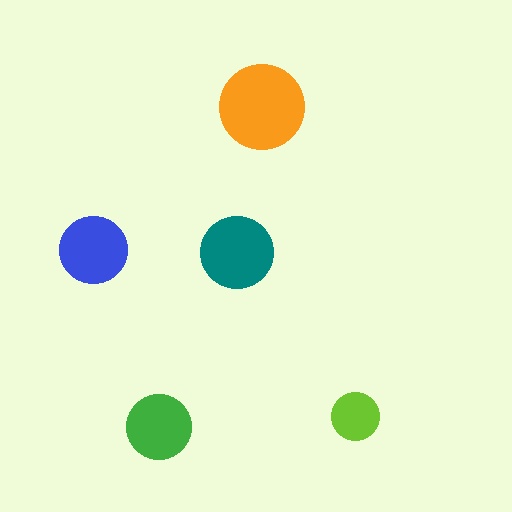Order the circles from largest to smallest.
the orange one, the teal one, the blue one, the green one, the lime one.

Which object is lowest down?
The green circle is bottommost.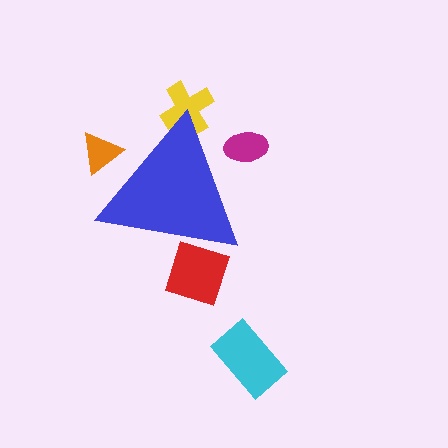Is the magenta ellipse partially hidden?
Yes, the magenta ellipse is partially hidden behind the blue triangle.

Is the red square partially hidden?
Yes, the red square is partially hidden behind the blue triangle.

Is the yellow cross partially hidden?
Yes, the yellow cross is partially hidden behind the blue triangle.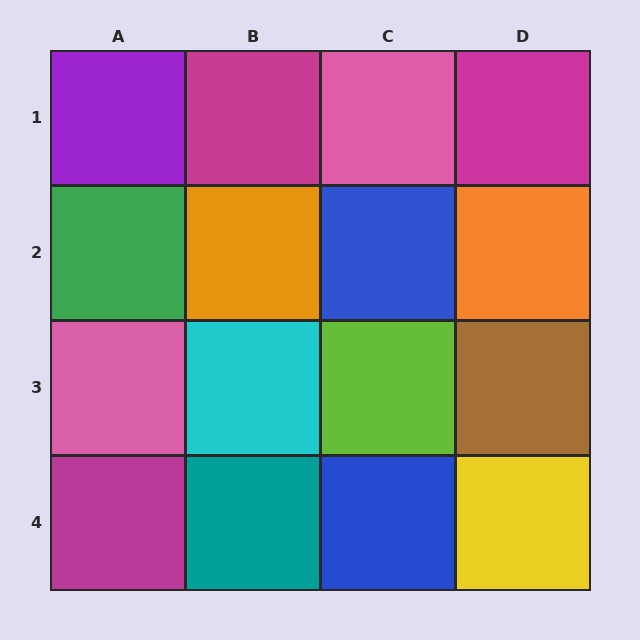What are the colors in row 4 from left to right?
Magenta, teal, blue, yellow.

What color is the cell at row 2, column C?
Blue.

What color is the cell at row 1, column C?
Pink.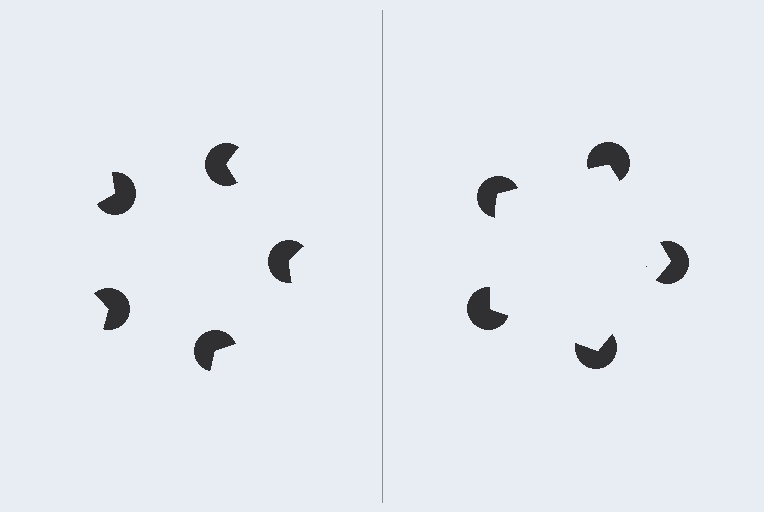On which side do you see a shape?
An illusory pentagon appears on the right side. On the left side the wedge cuts are rotated, so no coherent shape forms.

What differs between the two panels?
The pac-man discs are positioned identically on both sides; only the wedge orientations differ. On the right they align to a pentagon; on the left they are misaligned.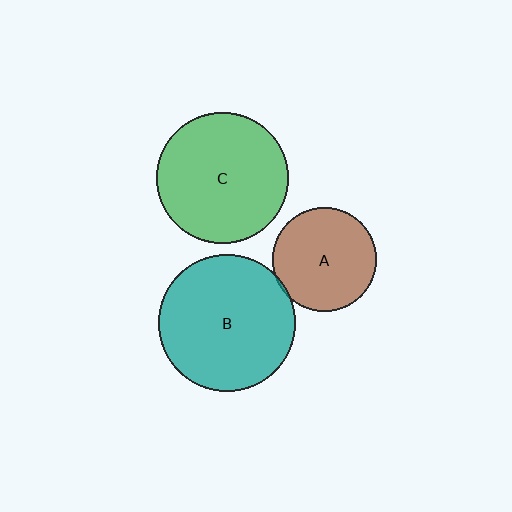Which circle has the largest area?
Circle B (teal).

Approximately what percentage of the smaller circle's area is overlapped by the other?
Approximately 5%.